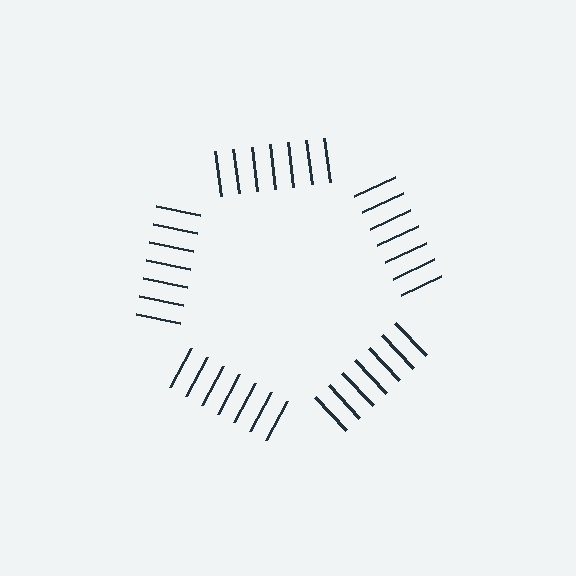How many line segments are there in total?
35 — 7 along each of the 5 edges.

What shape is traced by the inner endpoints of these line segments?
An illusory pentagon — the line segments terminate on its edges but no continuous stroke is drawn.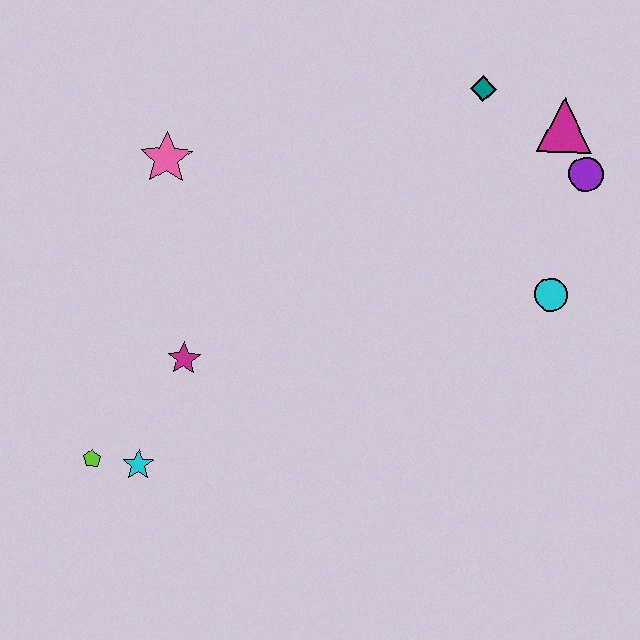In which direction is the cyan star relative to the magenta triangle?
The cyan star is to the left of the magenta triangle.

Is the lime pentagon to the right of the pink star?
No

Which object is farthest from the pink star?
The purple circle is farthest from the pink star.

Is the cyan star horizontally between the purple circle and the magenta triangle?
No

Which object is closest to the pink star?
The magenta star is closest to the pink star.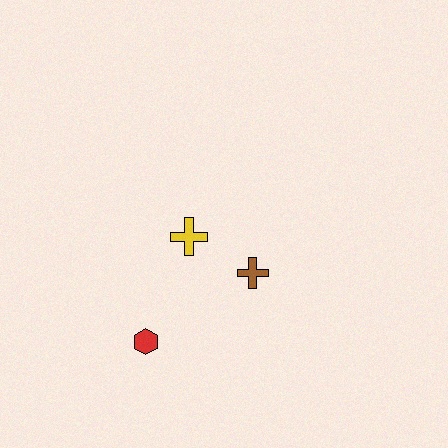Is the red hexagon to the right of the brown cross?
No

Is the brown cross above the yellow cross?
No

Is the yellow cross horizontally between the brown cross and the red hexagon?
Yes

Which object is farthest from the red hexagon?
The brown cross is farthest from the red hexagon.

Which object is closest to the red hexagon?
The yellow cross is closest to the red hexagon.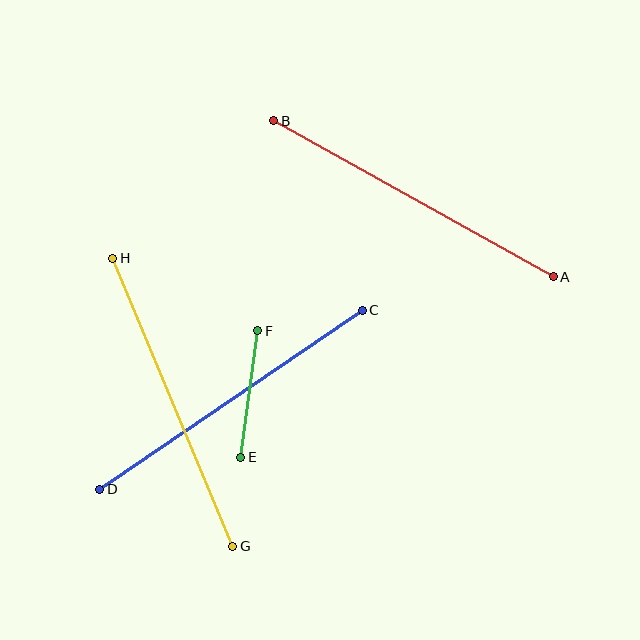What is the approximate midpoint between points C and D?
The midpoint is at approximately (231, 400) pixels.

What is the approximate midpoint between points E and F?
The midpoint is at approximately (249, 394) pixels.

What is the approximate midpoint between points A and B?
The midpoint is at approximately (413, 199) pixels.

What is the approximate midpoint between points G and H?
The midpoint is at approximately (173, 402) pixels.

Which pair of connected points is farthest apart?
Points A and B are farthest apart.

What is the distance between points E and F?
The distance is approximately 128 pixels.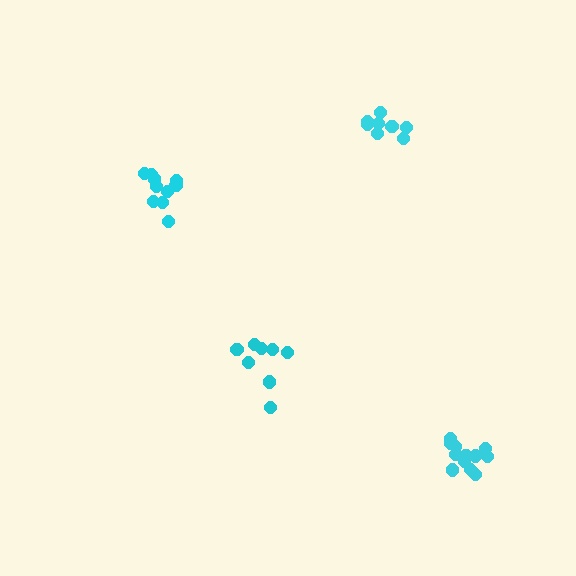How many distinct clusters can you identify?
There are 4 distinct clusters.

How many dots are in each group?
Group 1: 8 dots, Group 2: 8 dots, Group 3: 10 dots, Group 4: 12 dots (38 total).